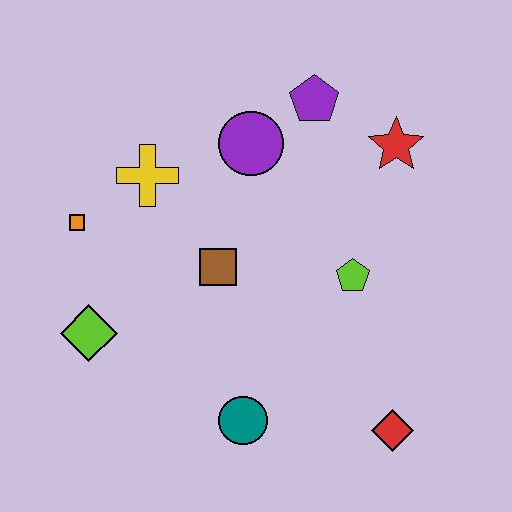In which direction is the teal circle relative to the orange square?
The teal circle is below the orange square.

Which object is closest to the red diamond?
The teal circle is closest to the red diamond.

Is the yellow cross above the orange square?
Yes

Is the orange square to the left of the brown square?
Yes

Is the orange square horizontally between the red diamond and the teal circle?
No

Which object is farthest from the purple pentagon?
The red diamond is farthest from the purple pentagon.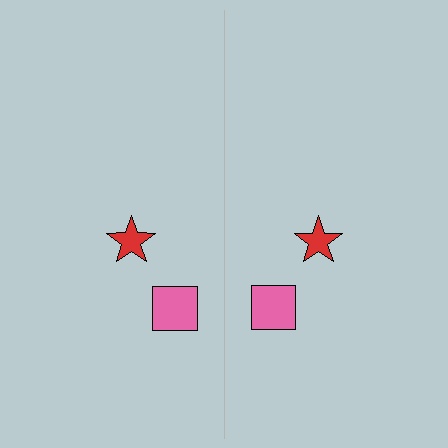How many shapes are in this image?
There are 4 shapes in this image.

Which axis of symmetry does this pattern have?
The pattern has a vertical axis of symmetry running through the center of the image.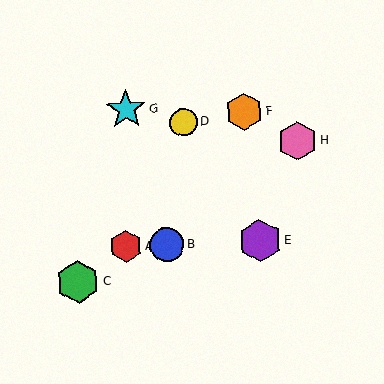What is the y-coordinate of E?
Object E is at y≈241.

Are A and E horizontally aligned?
Yes, both are at y≈246.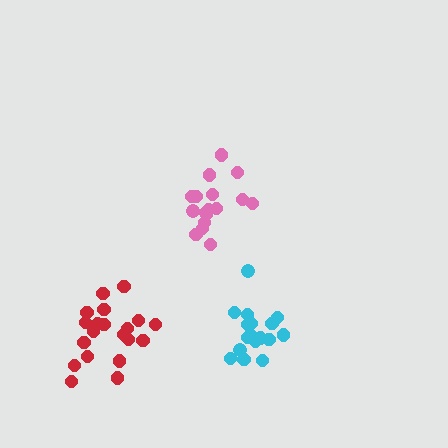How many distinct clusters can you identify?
There are 3 distinct clusters.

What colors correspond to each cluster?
The clusters are colored: pink, red, cyan.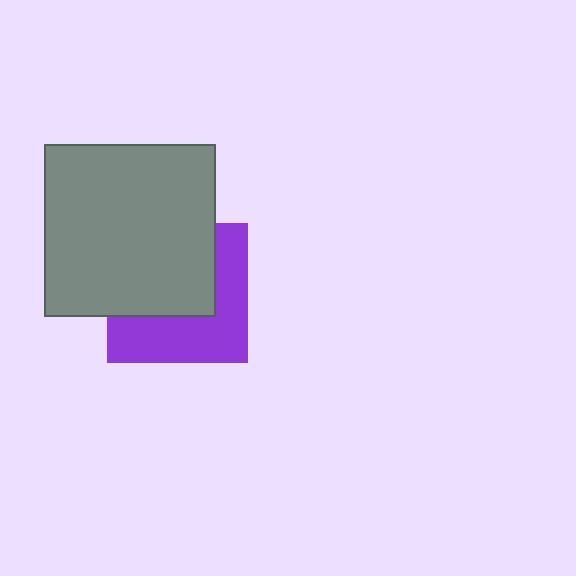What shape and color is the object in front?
The object in front is a gray square.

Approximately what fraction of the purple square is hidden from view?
Roughly 52% of the purple square is hidden behind the gray square.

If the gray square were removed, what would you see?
You would see the complete purple square.